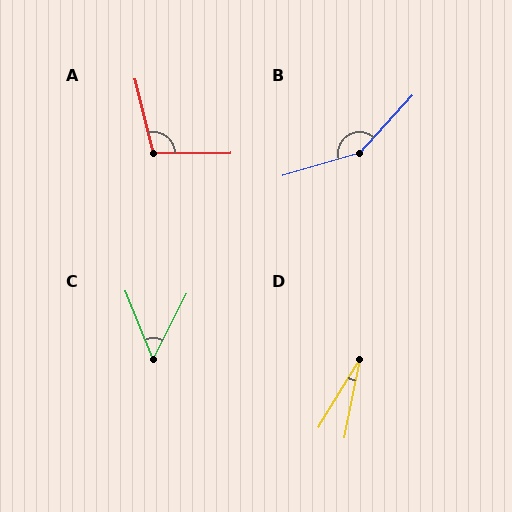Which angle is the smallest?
D, at approximately 20 degrees.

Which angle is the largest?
B, at approximately 149 degrees.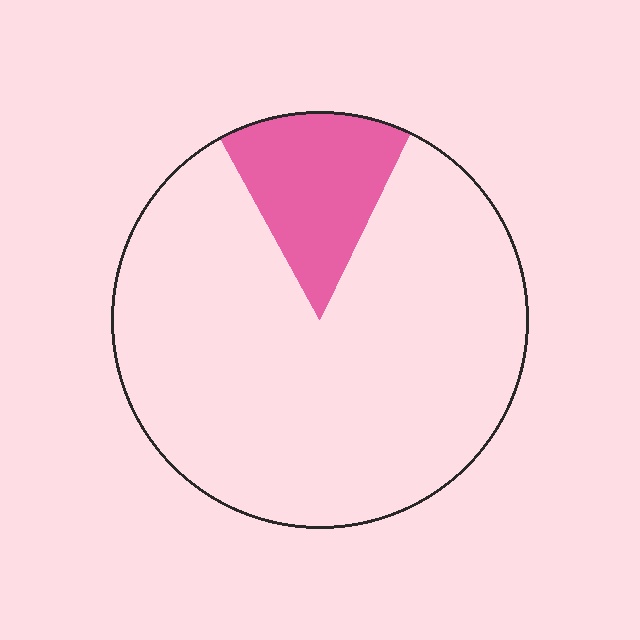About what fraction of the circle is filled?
About one sixth (1/6).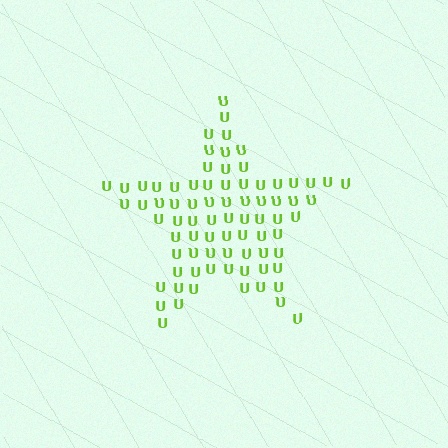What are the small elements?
The small elements are letter U's.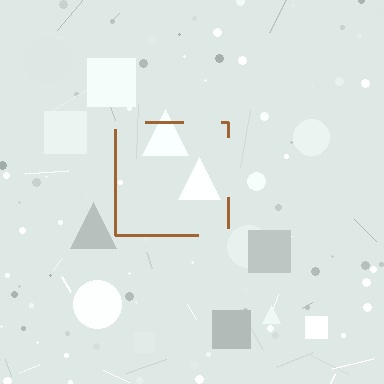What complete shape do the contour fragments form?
The contour fragments form a square.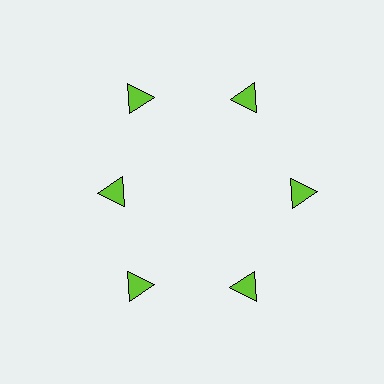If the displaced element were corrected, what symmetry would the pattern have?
It would have 6-fold rotational symmetry — the pattern would map onto itself every 60 degrees.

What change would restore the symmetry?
The symmetry would be restored by moving it outward, back onto the ring so that all 6 triangles sit at equal angles and equal distance from the center.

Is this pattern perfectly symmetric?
No. The 6 lime triangles are arranged in a ring, but one element near the 9 o'clock position is pulled inward toward the center, breaking the 6-fold rotational symmetry.